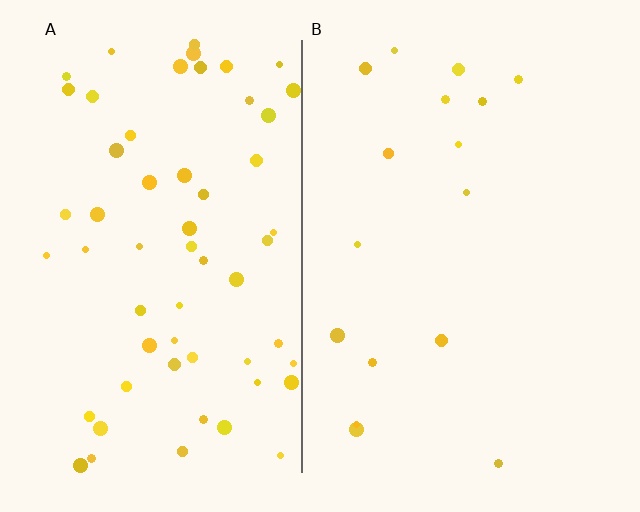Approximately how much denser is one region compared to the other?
Approximately 3.6× — region A over region B.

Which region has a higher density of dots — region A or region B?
A (the left).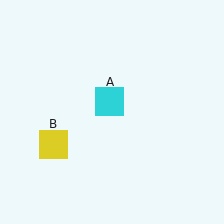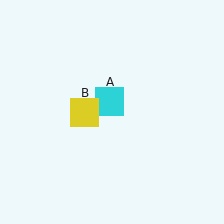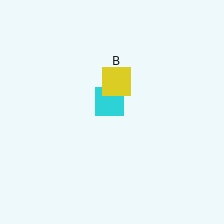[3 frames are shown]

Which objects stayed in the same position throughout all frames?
Cyan square (object A) remained stationary.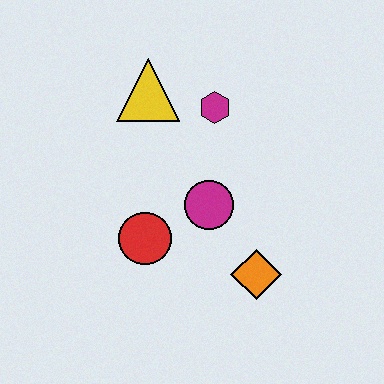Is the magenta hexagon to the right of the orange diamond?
No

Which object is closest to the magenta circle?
The red circle is closest to the magenta circle.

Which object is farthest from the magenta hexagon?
The orange diamond is farthest from the magenta hexagon.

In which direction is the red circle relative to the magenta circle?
The red circle is to the left of the magenta circle.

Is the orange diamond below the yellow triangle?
Yes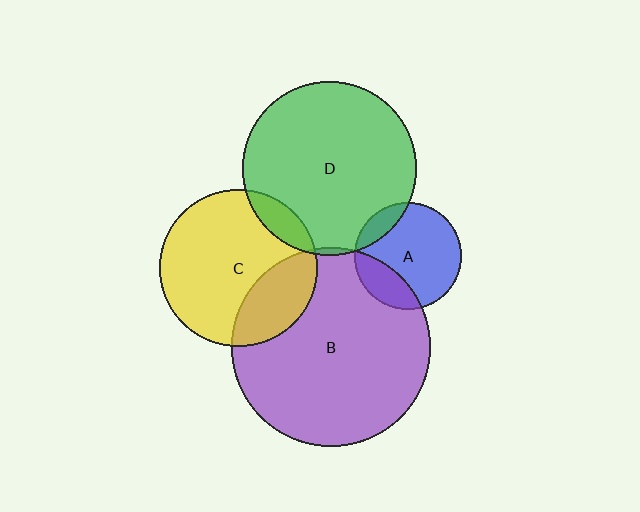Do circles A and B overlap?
Yes.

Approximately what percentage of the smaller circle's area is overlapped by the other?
Approximately 25%.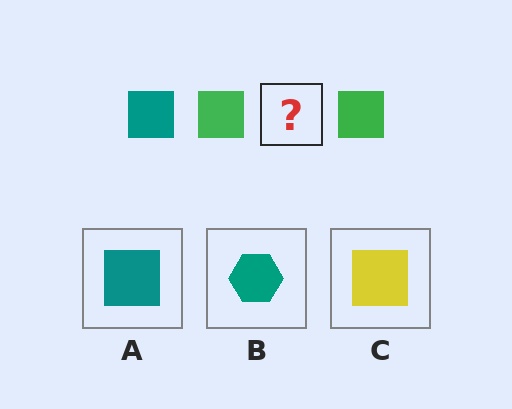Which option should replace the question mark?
Option A.